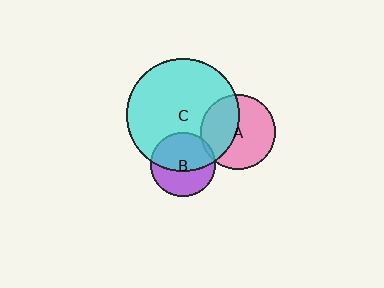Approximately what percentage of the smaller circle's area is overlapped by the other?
Approximately 5%.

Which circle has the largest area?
Circle C (cyan).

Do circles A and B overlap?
Yes.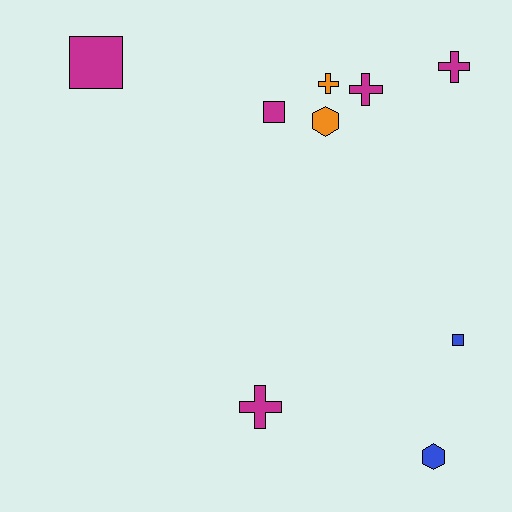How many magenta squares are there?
There are 2 magenta squares.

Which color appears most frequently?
Magenta, with 5 objects.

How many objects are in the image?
There are 9 objects.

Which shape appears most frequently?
Cross, with 4 objects.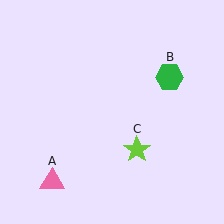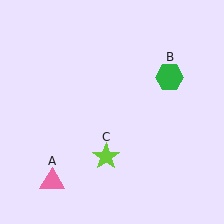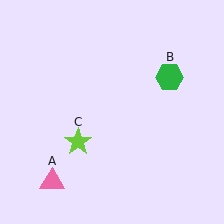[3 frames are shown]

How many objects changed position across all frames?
1 object changed position: lime star (object C).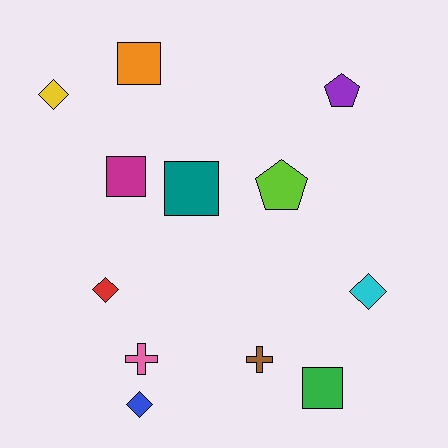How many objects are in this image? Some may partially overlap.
There are 12 objects.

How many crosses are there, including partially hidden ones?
There are 2 crosses.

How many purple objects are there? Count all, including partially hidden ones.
There is 1 purple object.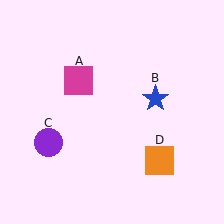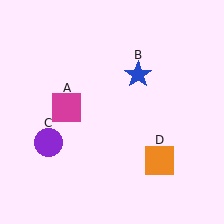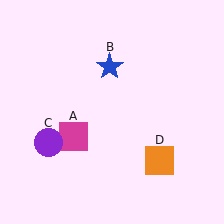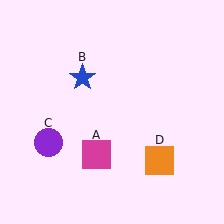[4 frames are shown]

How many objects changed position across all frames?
2 objects changed position: magenta square (object A), blue star (object B).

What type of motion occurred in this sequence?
The magenta square (object A), blue star (object B) rotated counterclockwise around the center of the scene.